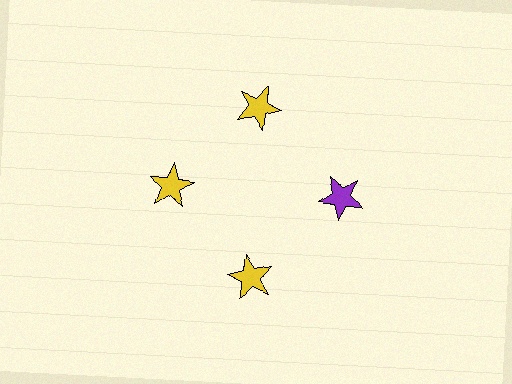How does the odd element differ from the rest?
It has a different color: purple instead of yellow.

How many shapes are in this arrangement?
There are 4 shapes arranged in a ring pattern.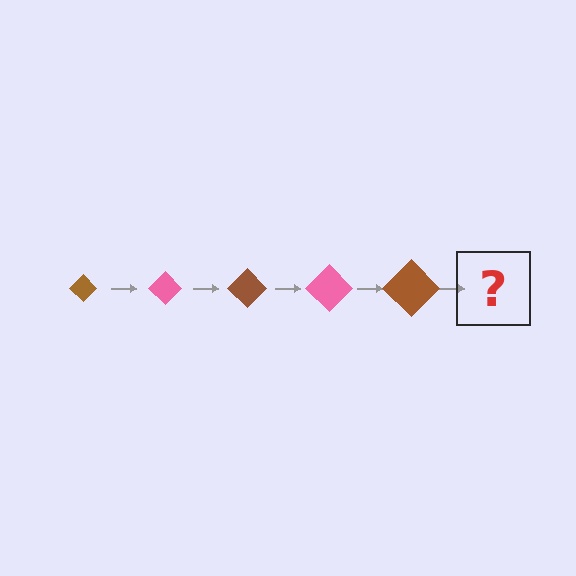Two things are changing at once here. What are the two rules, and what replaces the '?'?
The two rules are that the diamond grows larger each step and the color cycles through brown and pink. The '?' should be a pink diamond, larger than the previous one.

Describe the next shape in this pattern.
It should be a pink diamond, larger than the previous one.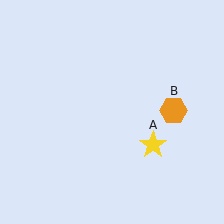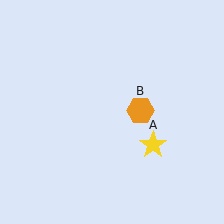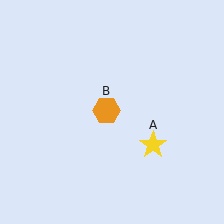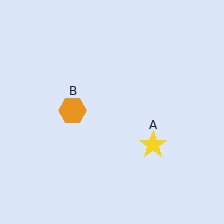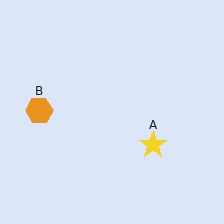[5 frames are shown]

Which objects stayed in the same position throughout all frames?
Yellow star (object A) remained stationary.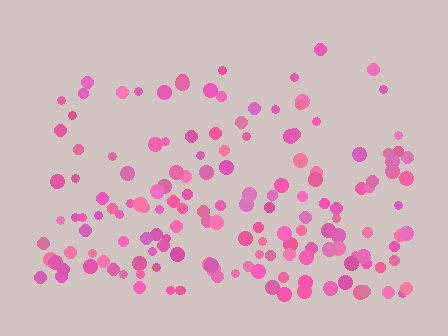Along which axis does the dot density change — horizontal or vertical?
Vertical.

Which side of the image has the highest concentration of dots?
The bottom.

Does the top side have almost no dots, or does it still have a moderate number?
Still a moderate number, just noticeably fewer than the bottom.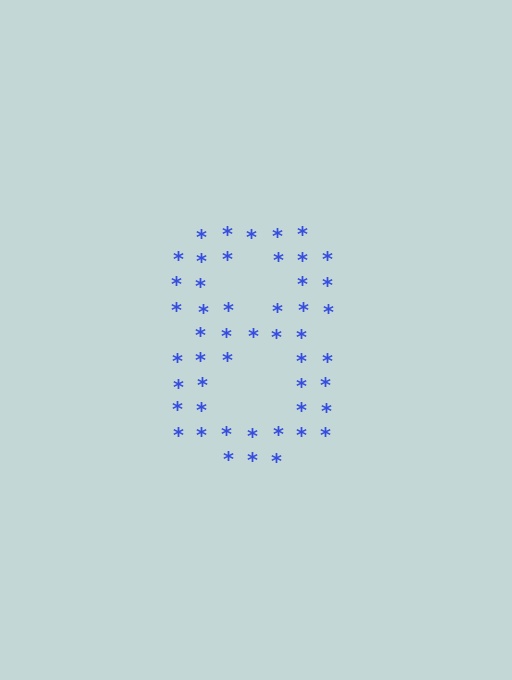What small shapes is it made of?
It is made of small asterisks.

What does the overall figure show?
The overall figure shows the digit 8.